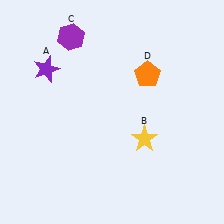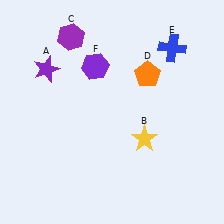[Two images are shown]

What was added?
A blue cross (E), a purple hexagon (F) were added in Image 2.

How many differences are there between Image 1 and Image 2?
There are 2 differences between the two images.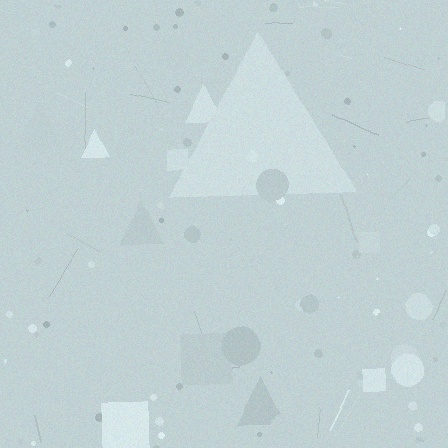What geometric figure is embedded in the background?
A triangle is embedded in the background.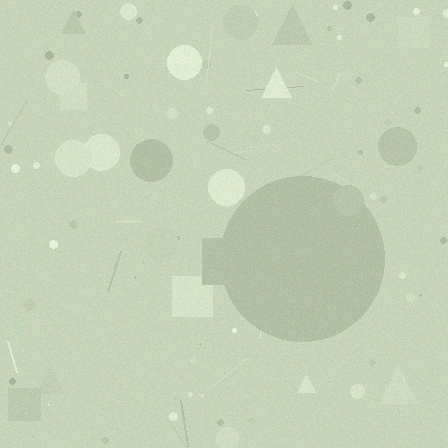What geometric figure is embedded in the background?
A circle is embedded in the background.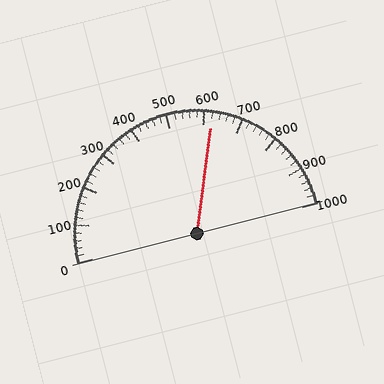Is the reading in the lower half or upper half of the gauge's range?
The reading is in the upper half of the range (0 to 1000).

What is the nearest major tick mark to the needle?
The nearest major tick mark is 600.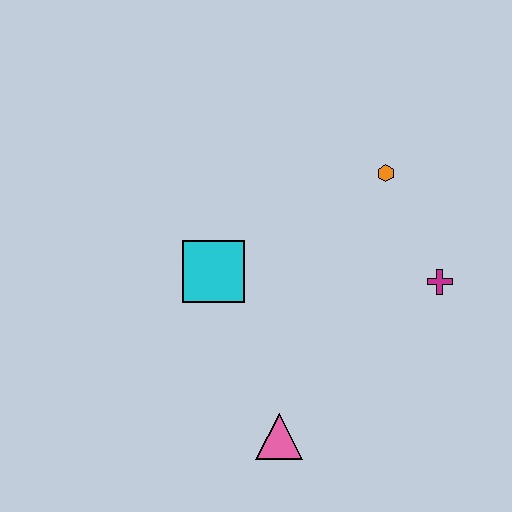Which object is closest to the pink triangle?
The cyan square is closest to the pink triangle.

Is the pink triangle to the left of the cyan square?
No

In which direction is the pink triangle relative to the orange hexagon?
The pink triangle is below the orange hexagon.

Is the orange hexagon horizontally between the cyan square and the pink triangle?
No